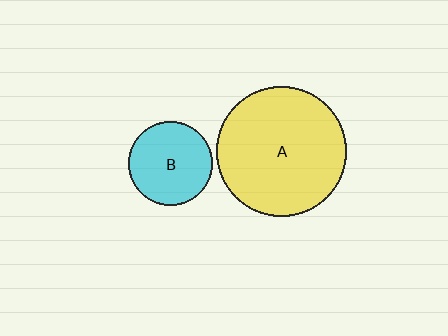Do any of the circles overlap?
No, none of the circles overlap.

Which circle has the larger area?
Circle A (yellow).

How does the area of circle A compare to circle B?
Approximately 2.3 times.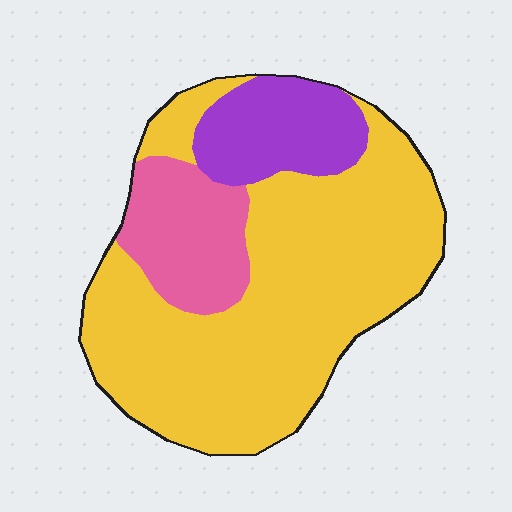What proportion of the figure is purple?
Purple covers 15% of the figure.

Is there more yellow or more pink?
Yellow.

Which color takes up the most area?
Yellow, at roughly 70%.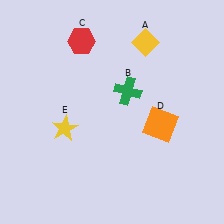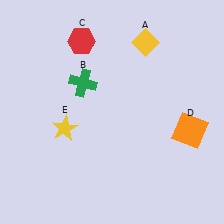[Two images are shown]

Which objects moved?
The objects that moved are: the green cross (B), the orange square (D).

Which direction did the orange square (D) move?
The orange square (D) moved right.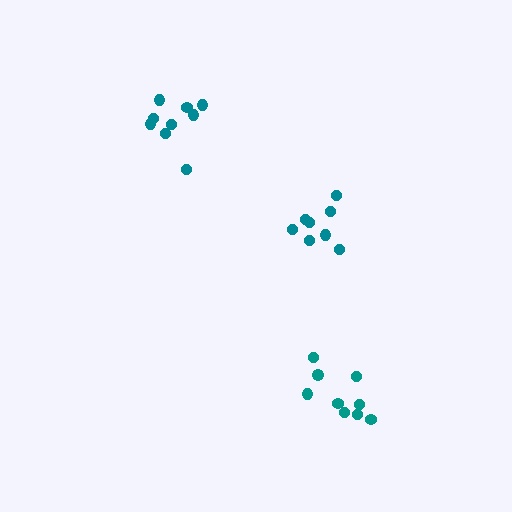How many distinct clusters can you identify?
There are 3 distinct clusters.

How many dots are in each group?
Group 1: 8 dots, Group 2: 9 dots, Group 3: 9 dots (26 total).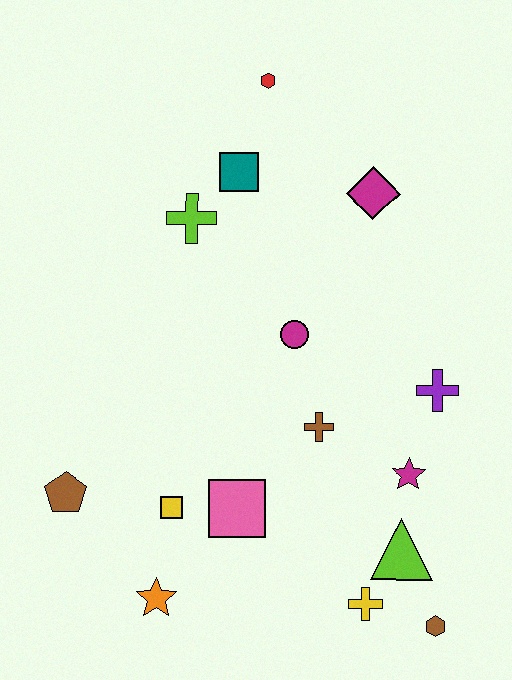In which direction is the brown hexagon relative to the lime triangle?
The brown hexagon is below the lime triangle.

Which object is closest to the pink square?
The yellow square is closest to the pink square.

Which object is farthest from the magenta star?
The red hexagon is farthest from the magenta star.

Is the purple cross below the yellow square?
No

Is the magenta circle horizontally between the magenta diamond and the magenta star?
No